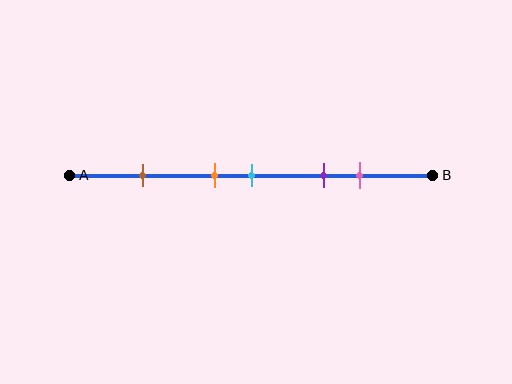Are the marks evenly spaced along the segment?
No, the marks are not evenly spaced.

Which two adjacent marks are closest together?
The orange and cyan marks are the closest adjacent pair.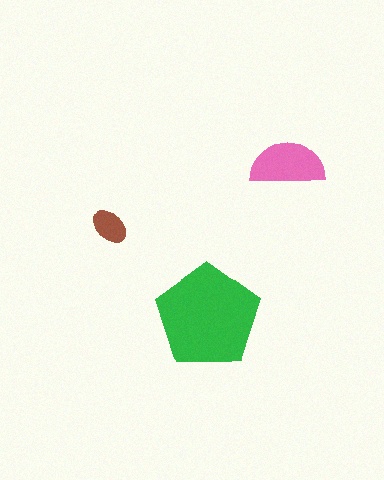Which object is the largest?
The green pentagon.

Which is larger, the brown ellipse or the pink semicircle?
The pink semicircle.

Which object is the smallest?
The brown ellipse.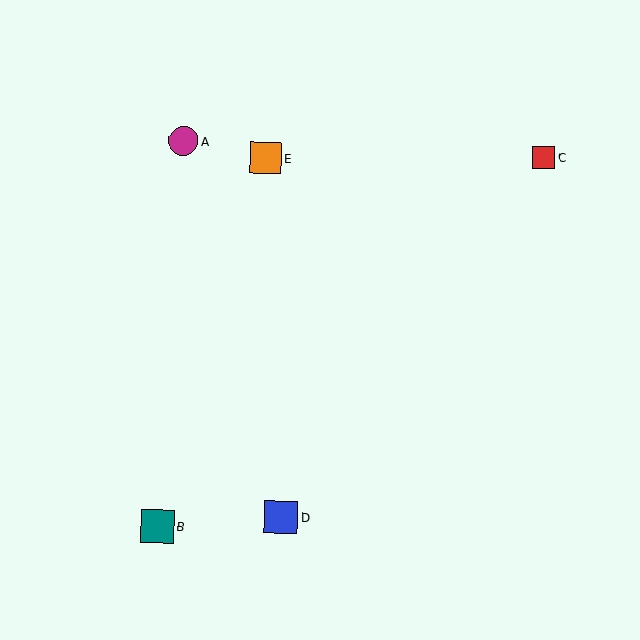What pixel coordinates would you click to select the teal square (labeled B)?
Click at (157, 526) to select the teal square B.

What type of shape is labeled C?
Shape C is a red square.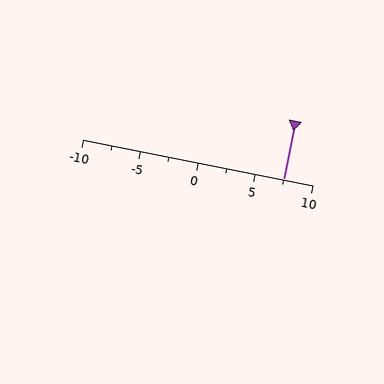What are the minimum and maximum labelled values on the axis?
The axis runs from -10 to 10.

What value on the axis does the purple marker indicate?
The marker indicates approximately 7.5.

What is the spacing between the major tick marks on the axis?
The major ticks are spaced 5 apart.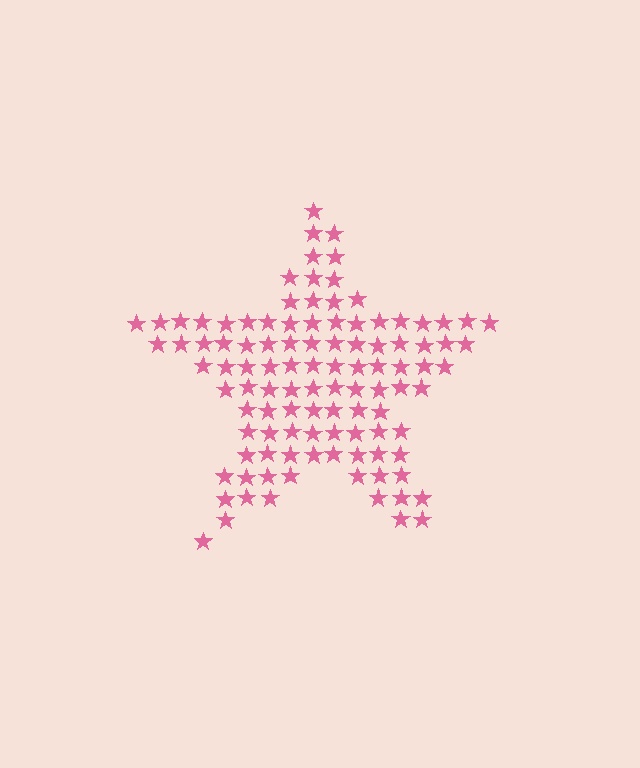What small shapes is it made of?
It is made of small stars.